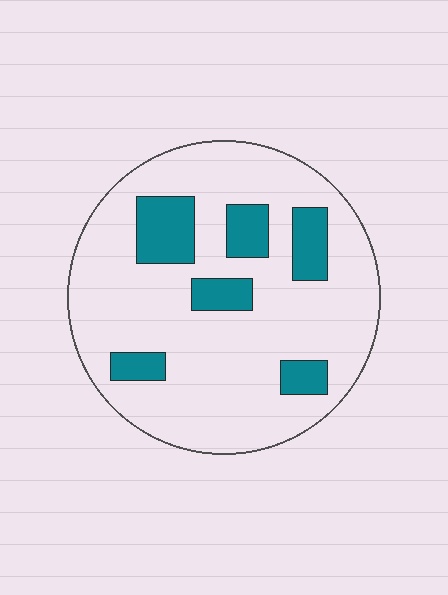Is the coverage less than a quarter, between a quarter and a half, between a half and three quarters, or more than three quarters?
Less than a quarter.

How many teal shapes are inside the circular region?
6.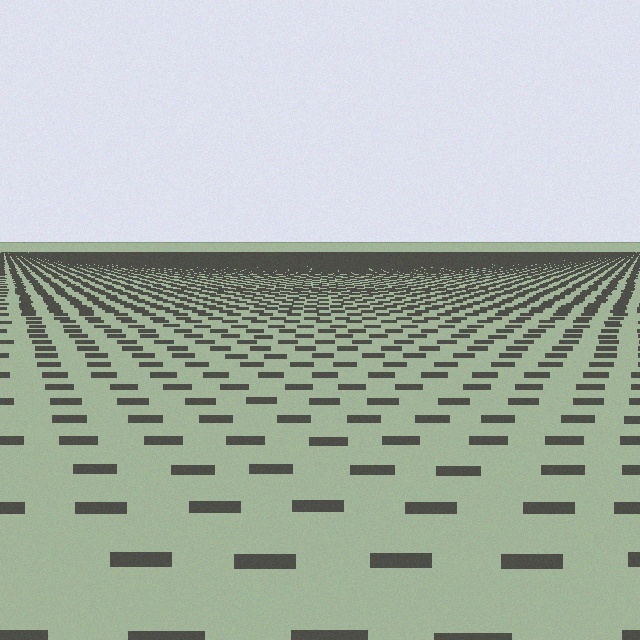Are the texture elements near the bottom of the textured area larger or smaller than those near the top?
Larger. Near the bottom, elements are closer to the viewer and appear at a bigger on-screen size.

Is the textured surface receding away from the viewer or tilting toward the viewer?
The surface is receding away from the viewer. Texture elements get smaller and denser toward the top.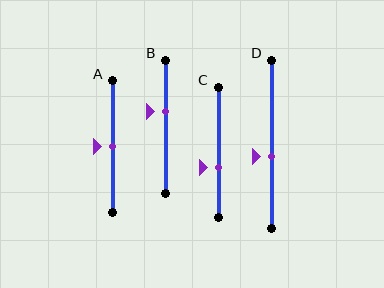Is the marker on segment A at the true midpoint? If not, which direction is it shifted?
Yes, the marker on segment A is at the true midpoint.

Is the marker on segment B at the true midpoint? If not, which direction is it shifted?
No, the marker on segment B is shifted upward by about 11% of the segment length.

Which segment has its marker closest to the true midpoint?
Segment A has its marker closest to the true midpoint.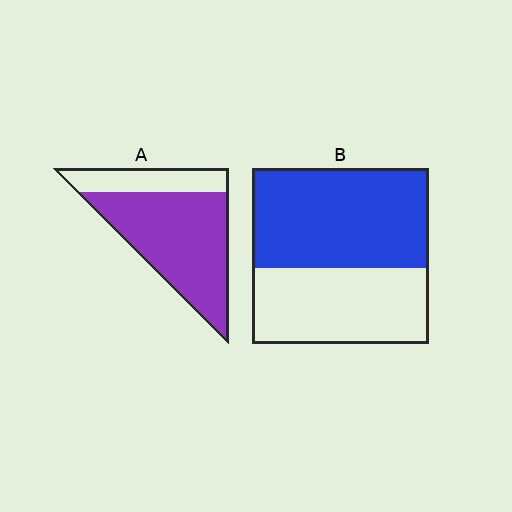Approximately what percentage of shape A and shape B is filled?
A is approximately 75% and B is approximately 55%.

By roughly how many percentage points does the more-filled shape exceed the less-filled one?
By roughly 20 percentage points (A over B).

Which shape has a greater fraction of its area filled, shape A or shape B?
Shape A.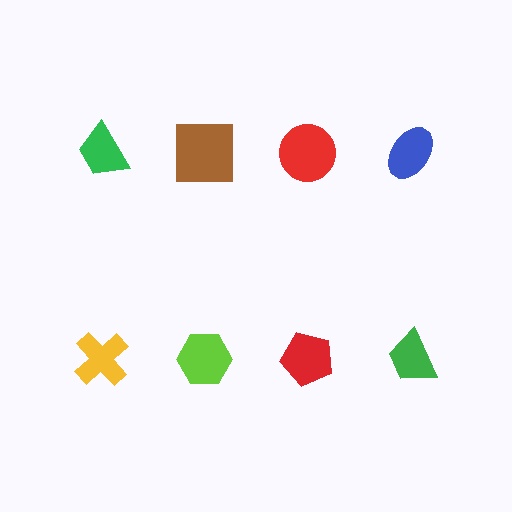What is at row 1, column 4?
A blue ellipse.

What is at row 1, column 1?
A green trapezoid.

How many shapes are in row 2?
4 shapes.